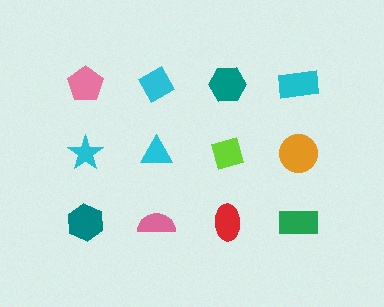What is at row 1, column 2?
A cyan diamond.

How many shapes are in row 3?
4 shapes.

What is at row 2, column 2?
A cyan triangle.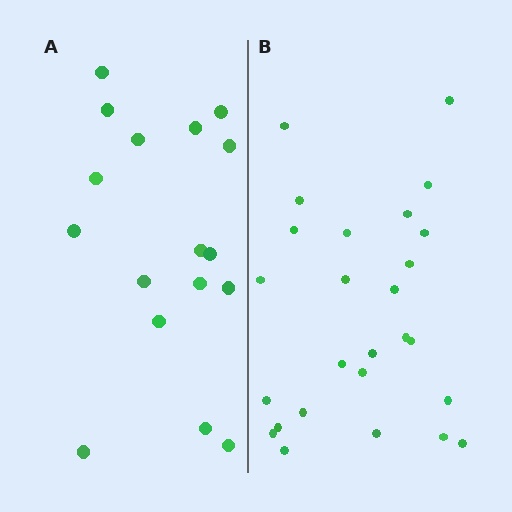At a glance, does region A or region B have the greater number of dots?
Region B (the right region) has more dots.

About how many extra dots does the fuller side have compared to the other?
Region B has roughly 8 or so more dots than region A.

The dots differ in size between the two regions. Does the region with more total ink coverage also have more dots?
No. Region A has more total ink coverage because its dots are larger, but region B actually contains more individual dots. Total area can be misleading — the number of items is what matters here.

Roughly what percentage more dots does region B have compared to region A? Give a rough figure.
About 55% more.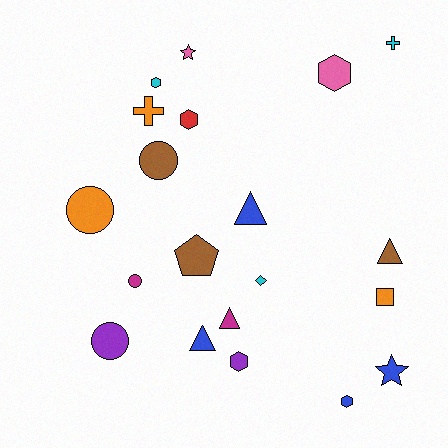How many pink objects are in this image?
There are 2 pink objects.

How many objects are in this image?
There are 20 objects.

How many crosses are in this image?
There are 2 crosses.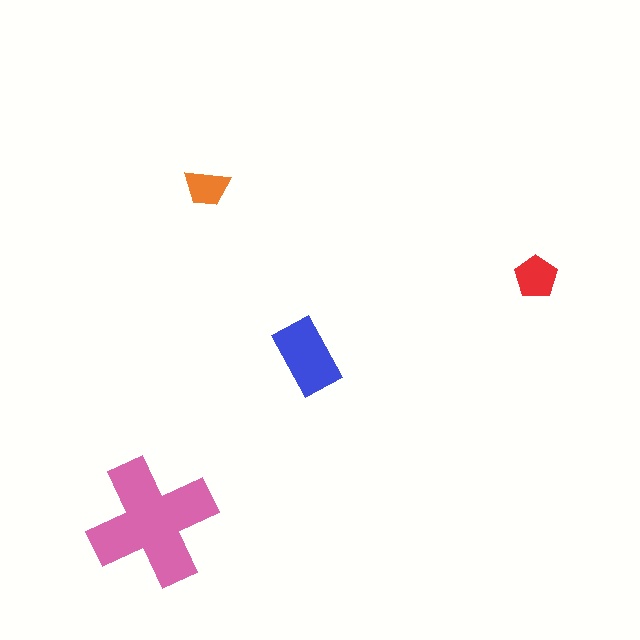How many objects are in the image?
There are 4 objects in the image.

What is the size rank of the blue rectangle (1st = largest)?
2nd.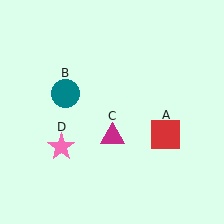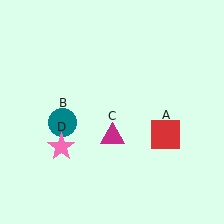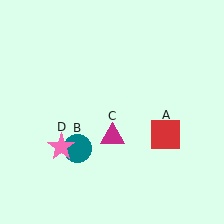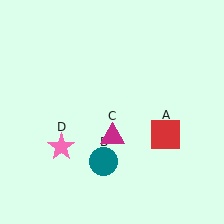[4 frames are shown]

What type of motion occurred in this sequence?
The teal circle (object B) rotated counterclockwise around the center of the scene.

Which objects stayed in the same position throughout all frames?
Red square (object A) and magenta triangle (object C) and pink star (object D) remained stationary.